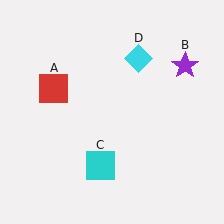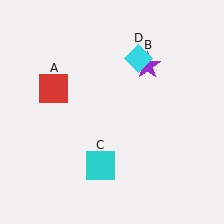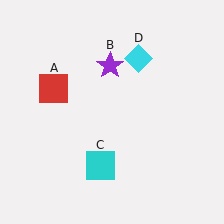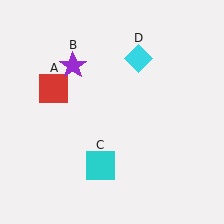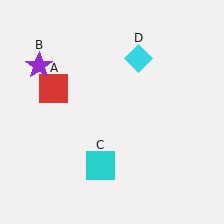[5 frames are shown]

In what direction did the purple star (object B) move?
The purple star (object B) moved left.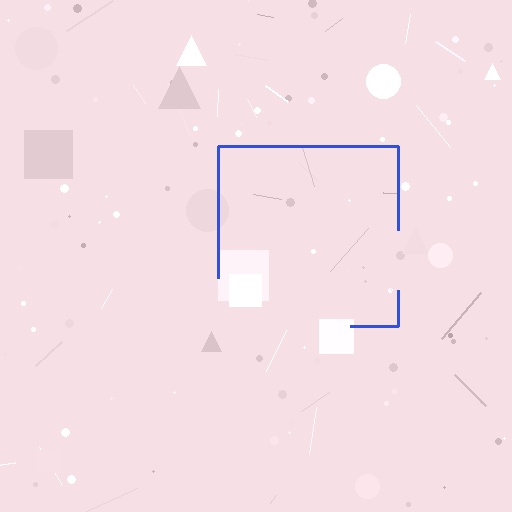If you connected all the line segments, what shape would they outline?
They would outline a square.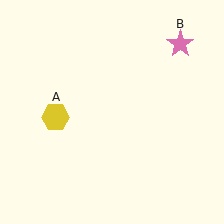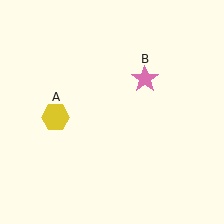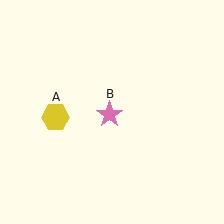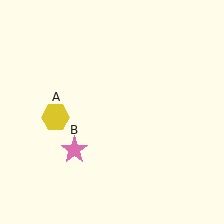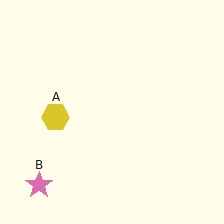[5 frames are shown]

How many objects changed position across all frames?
1 object changed position: pink star (object B).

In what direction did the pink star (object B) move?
The pink star (object B) moved down and to the left.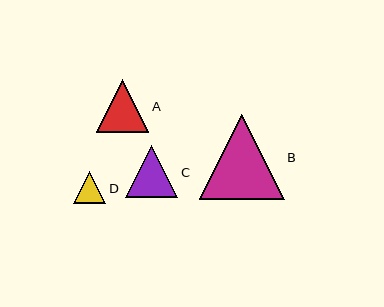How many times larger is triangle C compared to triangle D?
Triangle C is approximately 1.6 times the size of triangle D.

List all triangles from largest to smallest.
From largest to smallest: B, A, C, D.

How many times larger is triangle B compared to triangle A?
Triangle B is approximately 1.6 times the size of triangle A.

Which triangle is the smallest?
Triangle D is the smallest with a size of approximately 32 pixels.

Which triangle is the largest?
Triangle B is the largest with a size of approximately 85 pixels.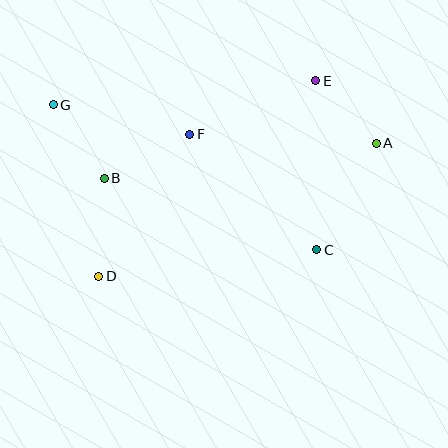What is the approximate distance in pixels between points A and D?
The distance between A and D is approximately 308 pixels.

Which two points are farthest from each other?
Points A and G are farthest from each other.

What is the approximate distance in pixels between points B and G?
The distance between B and G is approximately 89 pixels.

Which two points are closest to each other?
Points A and E are closest to each other.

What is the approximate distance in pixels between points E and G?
The distance between E and G is approximately 263 pixels.